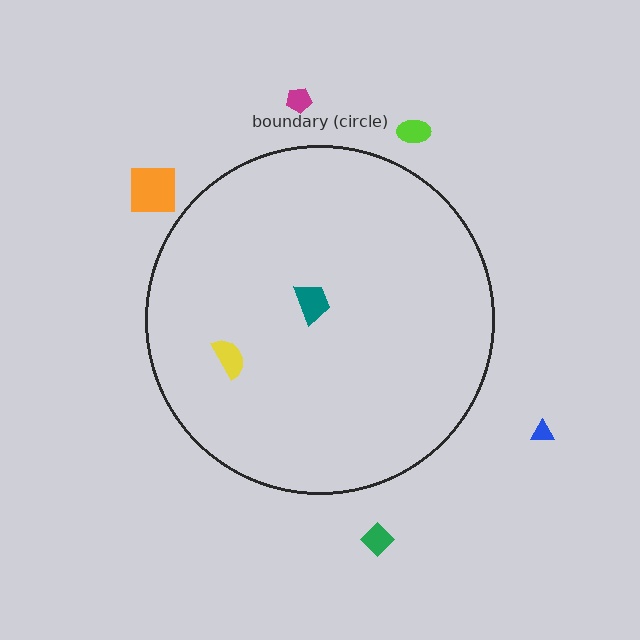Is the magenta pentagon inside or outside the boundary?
Outside.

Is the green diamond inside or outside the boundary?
Outside.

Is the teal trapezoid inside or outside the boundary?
Inside.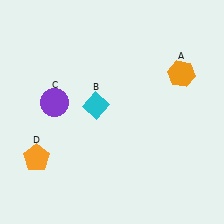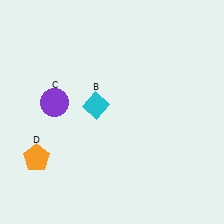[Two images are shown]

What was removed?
The orange hexagon (A) was removed in Image 2.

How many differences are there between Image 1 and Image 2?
There is 1 difference between the two images.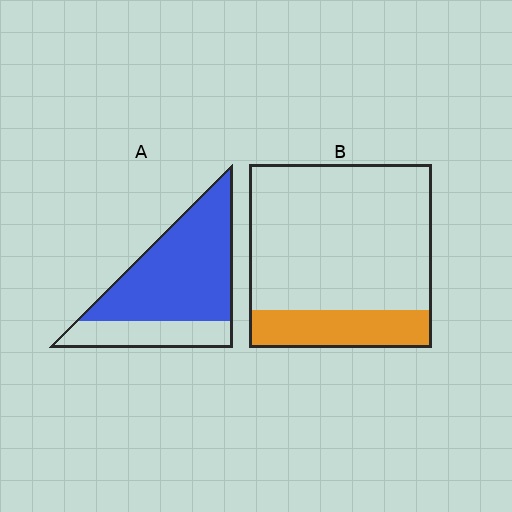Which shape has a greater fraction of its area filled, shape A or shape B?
Shape A.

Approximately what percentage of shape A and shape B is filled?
A is approximately 75% and B is approximately 20%.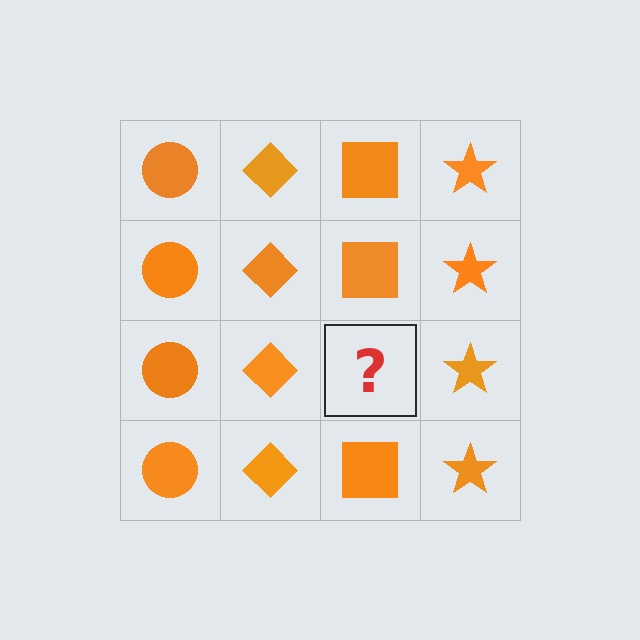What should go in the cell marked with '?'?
The missing cell should contain an orange square.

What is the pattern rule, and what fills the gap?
The rule is that each column has a consistent shape. The gap should be filled with an orange square.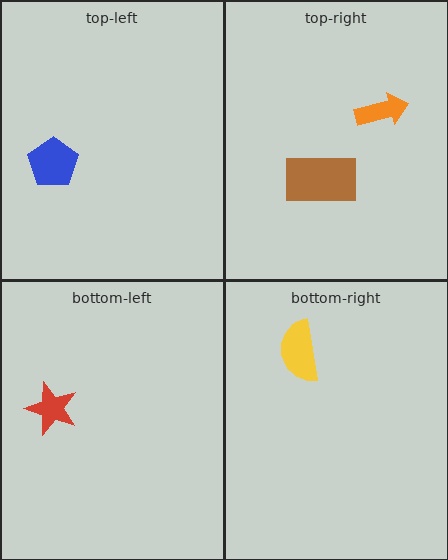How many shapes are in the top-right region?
2.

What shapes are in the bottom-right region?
The yellow semicircle.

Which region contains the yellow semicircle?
The bottom-right region.